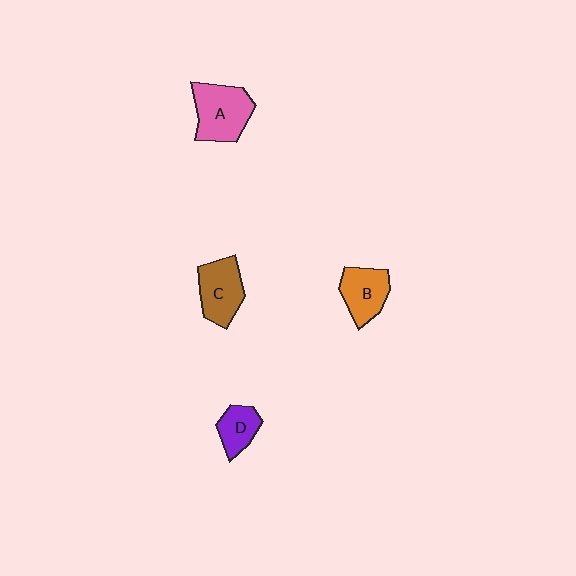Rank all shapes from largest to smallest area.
From largest to smallest: A (pink), C (brown), B (orange), D (purple).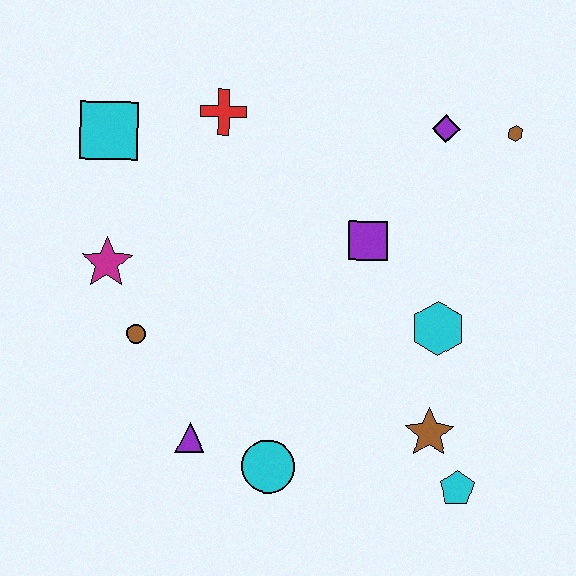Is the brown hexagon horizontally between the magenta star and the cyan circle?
No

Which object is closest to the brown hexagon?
The purple diamond is closest to the brown hexagon.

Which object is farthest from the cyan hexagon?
The cyan square is farthest from the cyan hexagon.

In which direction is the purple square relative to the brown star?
The purple square is above the brown star.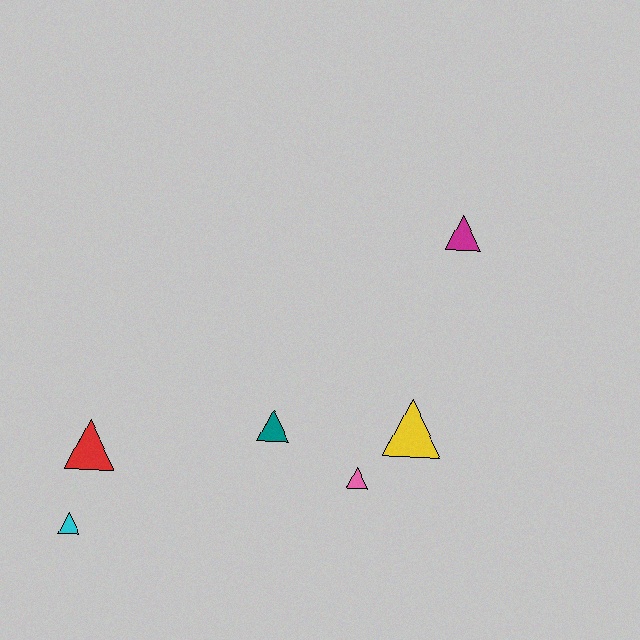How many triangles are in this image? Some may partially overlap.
There are 6 triangles.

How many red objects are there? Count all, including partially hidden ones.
There is 1 red object.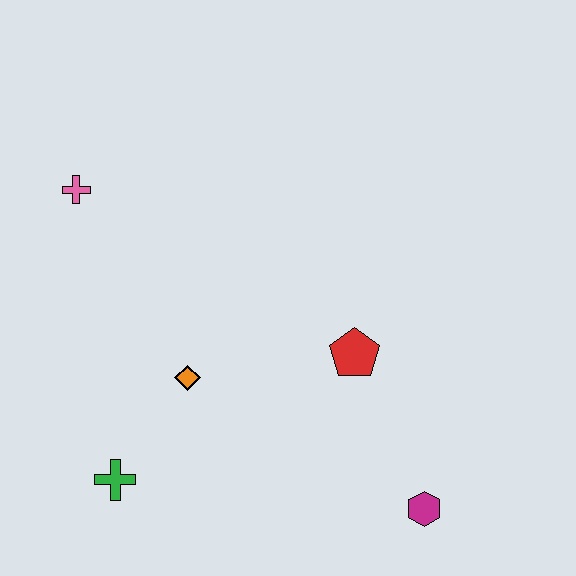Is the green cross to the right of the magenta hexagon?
No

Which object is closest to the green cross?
The orange diamond is closest to the green cross.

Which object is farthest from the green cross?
The magenta hexagon is farthest from the green cross.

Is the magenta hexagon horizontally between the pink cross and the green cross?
No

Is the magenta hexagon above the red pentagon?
No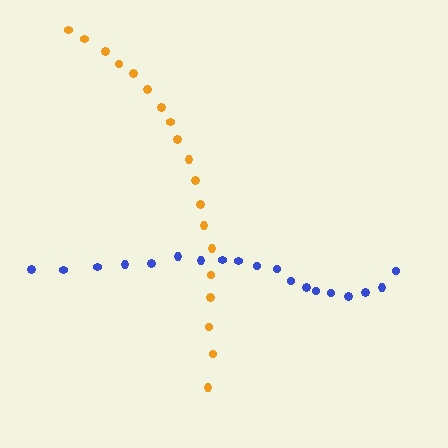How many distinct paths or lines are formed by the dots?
There are 2 distinct paths.